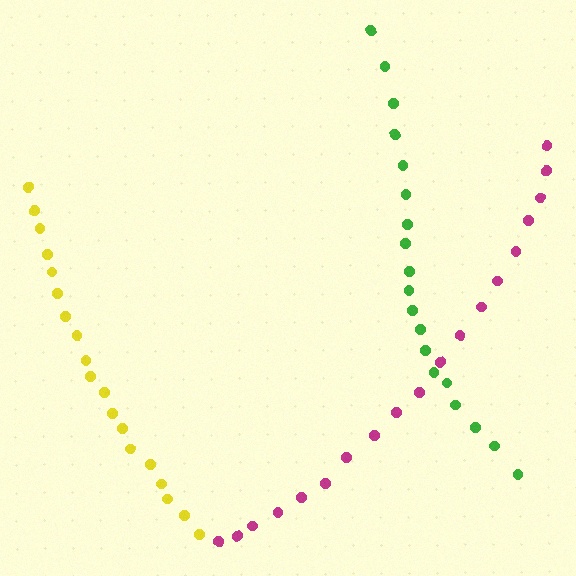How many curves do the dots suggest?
There are 3 distinct paths.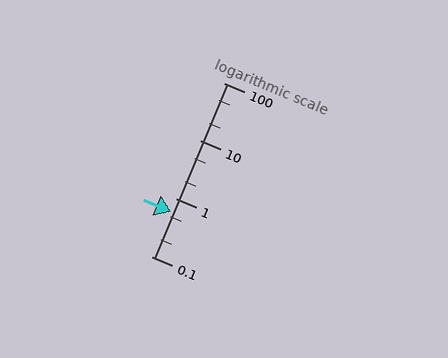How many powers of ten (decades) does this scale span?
The scale spans 3 decades, from 0.1 to 100.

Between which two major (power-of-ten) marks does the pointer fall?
The pointer is between 0.1 and 1.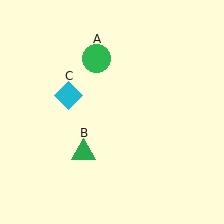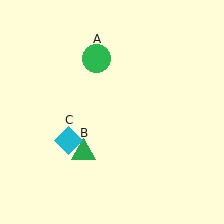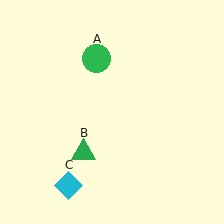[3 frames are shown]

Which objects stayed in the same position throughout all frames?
Green circle (object A) and green triangle (object B) remained stationary.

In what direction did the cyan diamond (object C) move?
The cyan diamond (object C) moved down.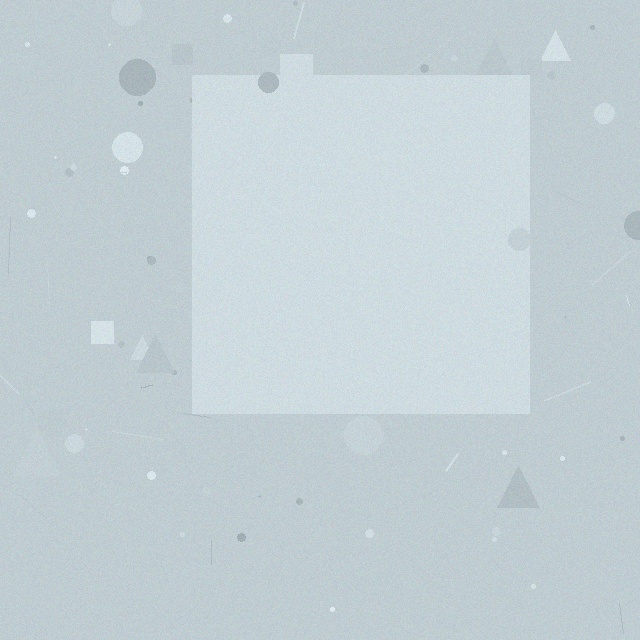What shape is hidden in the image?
A square is hidden in the image.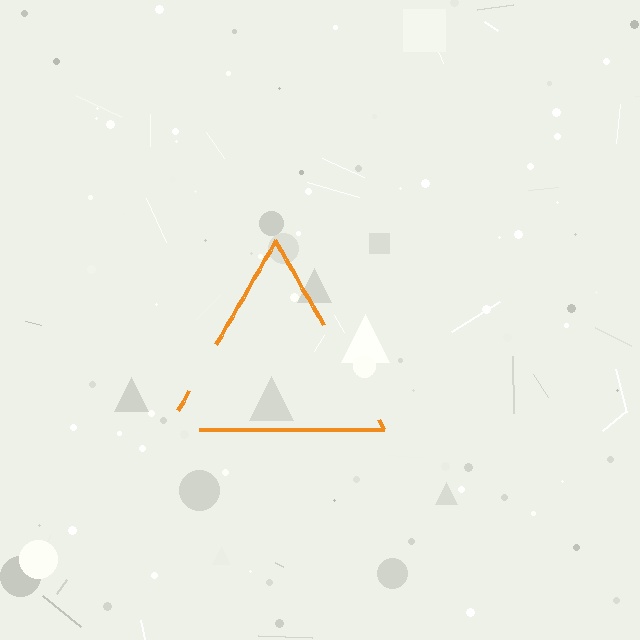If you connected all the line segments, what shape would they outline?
They would outline a triangle.